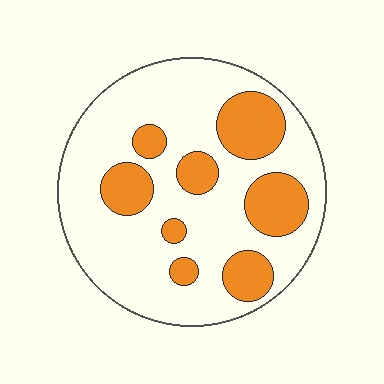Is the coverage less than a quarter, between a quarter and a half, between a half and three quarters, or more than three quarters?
Between a quarter and a half.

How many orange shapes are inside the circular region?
8.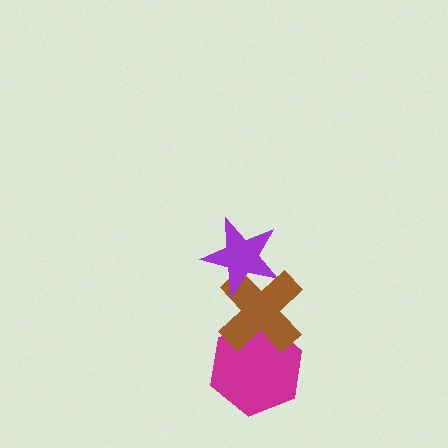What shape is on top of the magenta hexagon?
The brown cross is on top of the magenta hexagon.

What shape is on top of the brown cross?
The purple star is on top of the brown cross.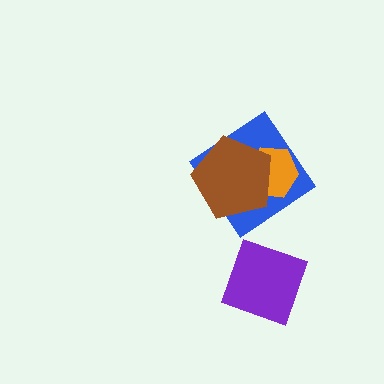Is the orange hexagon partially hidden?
Yes, it is partially covered by another shape.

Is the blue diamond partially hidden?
Yes, it is partially covered by another shape.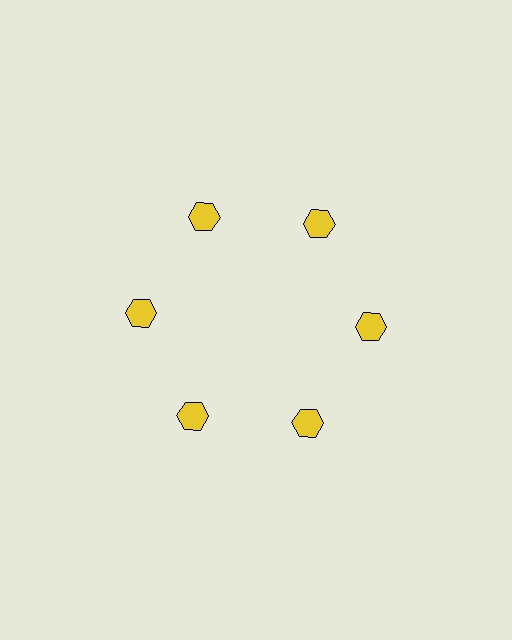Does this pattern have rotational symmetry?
Yes, this pattern has 6-fold rotational symmetry. It looks the same after rotating 60 degrees around the center.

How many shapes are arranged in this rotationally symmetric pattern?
There are 6 shapes, arranged in 6 groups of 1.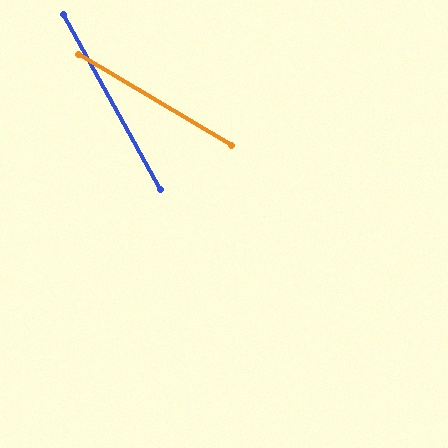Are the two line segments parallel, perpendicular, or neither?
Neither parallel nor perpendicular — they differ by about 30°.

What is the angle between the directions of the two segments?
Approximately 30 degrees.